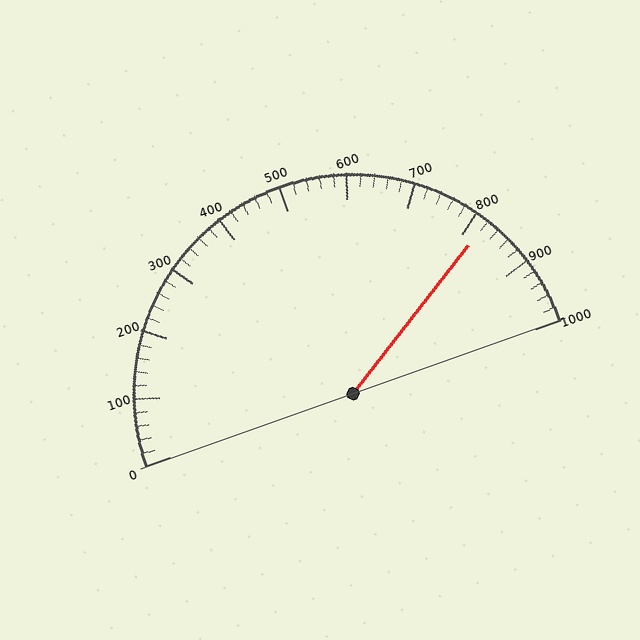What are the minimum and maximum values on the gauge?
The gauge ranges from 0 to 1000.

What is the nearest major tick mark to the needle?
The nearest major tick mark is 800.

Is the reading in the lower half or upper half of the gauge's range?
The reading is in the upper half of the range (0 to 1000).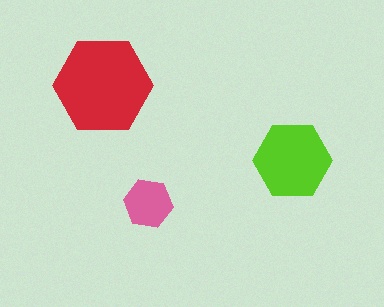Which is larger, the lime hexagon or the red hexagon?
The red one.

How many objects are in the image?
There are 3 objects in the image.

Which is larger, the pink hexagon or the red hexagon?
The red one.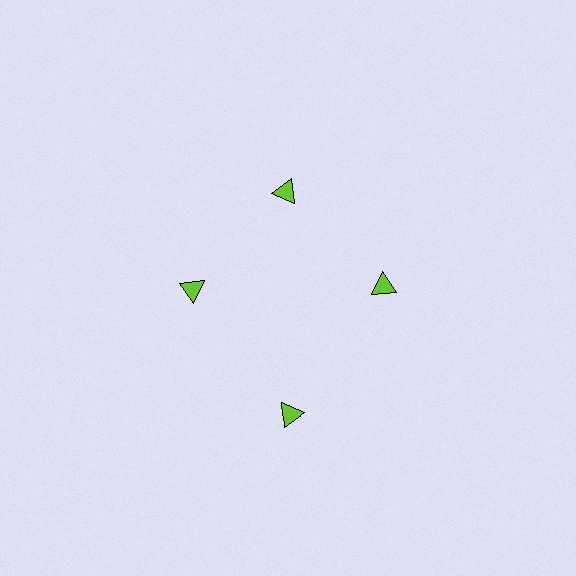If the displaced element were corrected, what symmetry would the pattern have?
It would have 4-fold rotational symmetry — the pattern would map onto itself every 90 degrees.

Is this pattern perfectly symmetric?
No. The 4 lime triangles are arranged in a ring, but one element near the 6 o'clock position is pushed outward from the center, breaking the 4-fold rotational symmetry.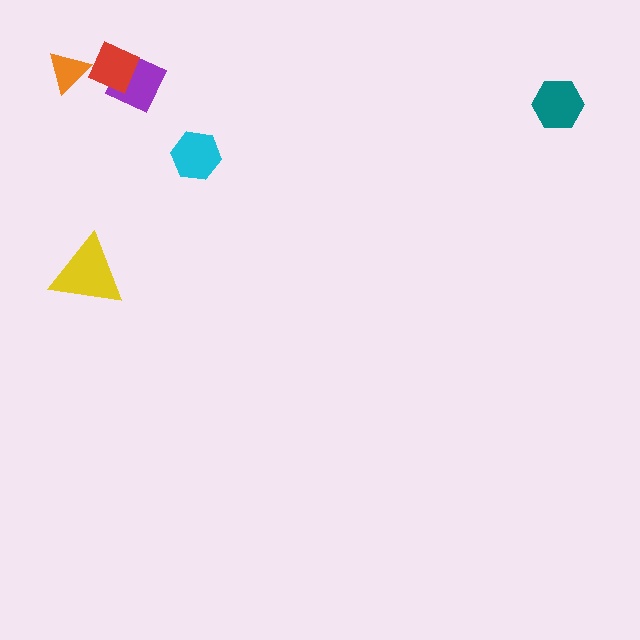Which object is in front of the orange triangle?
The red diamond is in front of the orange triangle.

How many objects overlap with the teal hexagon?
0 objects overlap with the teal hexagon.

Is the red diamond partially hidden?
No, no other shape covers it.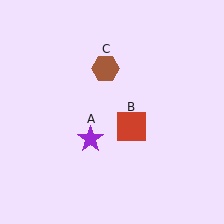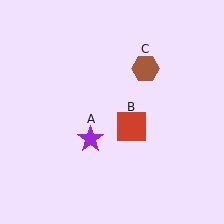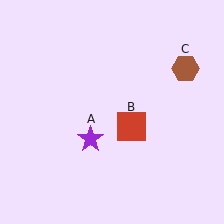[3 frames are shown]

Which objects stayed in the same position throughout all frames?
Purple star (object A) and red square (object B) remained stationary.